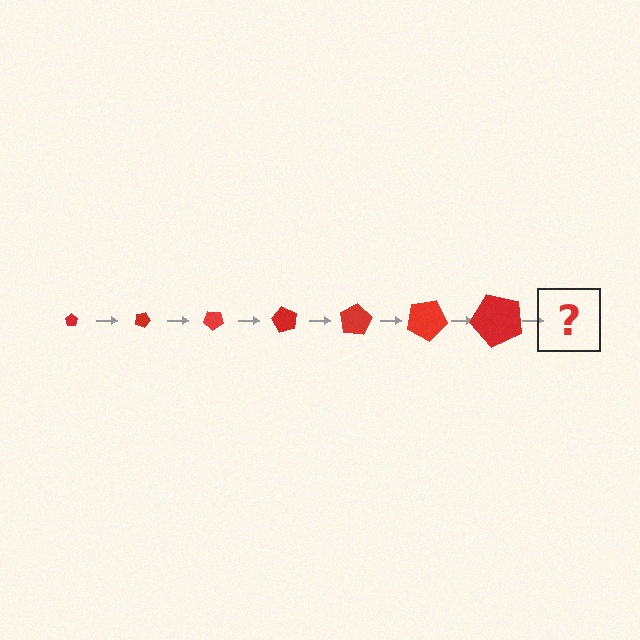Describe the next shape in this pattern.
It should be a pentagon, larger than the previous one and rotated 140 degrees from the start.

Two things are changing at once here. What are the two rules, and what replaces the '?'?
The two rules are that the pentagon grows larger each step and it rotates 20 degrees each step. The '?' should be a pentagon, larger than the previous one and rotated 140 degrees from the start.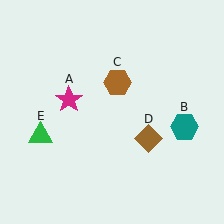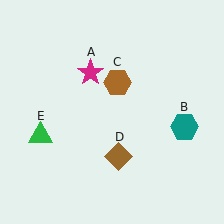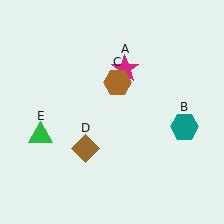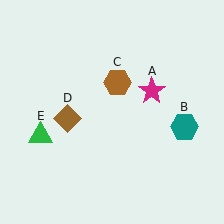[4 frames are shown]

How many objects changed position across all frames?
2 objects changed position: magenta star (object A), brown diamond (object D).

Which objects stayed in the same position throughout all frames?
Teal hexagon (object B) and brown hexagon (object C) and green triangle (object E) remained stationary.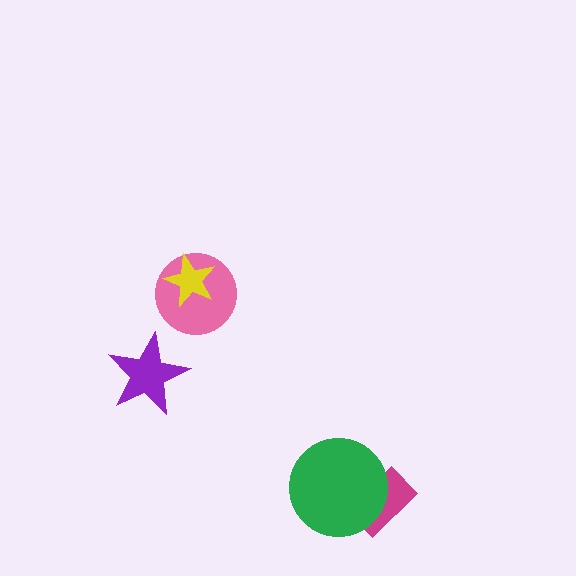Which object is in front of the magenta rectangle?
The green circle is in front of the magenta rectangle.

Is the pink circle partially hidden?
Yes, it is partially covered by another shape.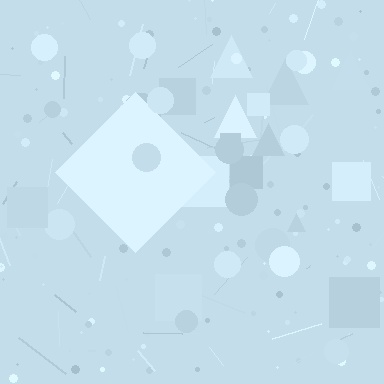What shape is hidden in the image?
A diamond is hidden in the image.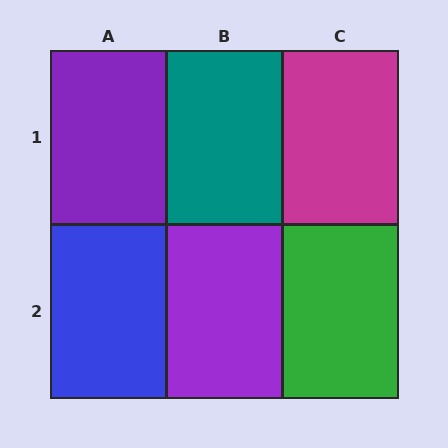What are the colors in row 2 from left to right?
Blue, purple, green.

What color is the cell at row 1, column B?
Teal.